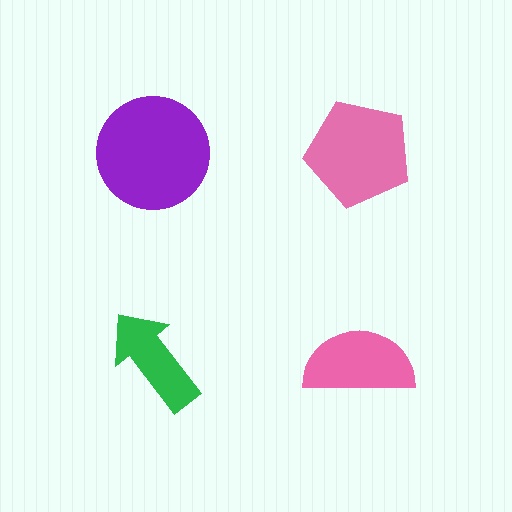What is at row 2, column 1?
A green arrow.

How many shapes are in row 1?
2 shapes.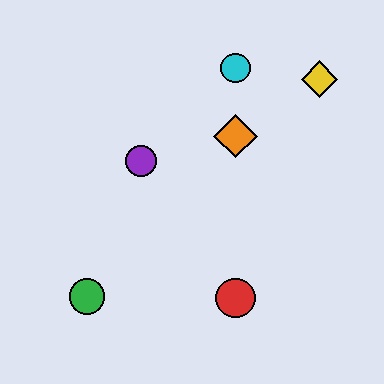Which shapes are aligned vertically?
The red circle, the blue diamond, the orange diamond, the cyan circle are aligned vertically.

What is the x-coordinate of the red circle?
The red circle is at x≈235.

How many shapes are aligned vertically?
4 shapes (the red circle, the blue diamond, the orange diamond, the cyan circle) are aligned vertically.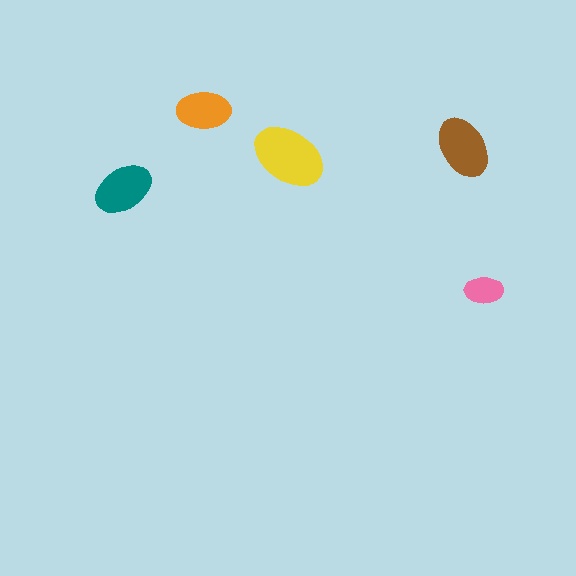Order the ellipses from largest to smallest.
the yellow one, the brown one, the teal one, the orange one, the pink one.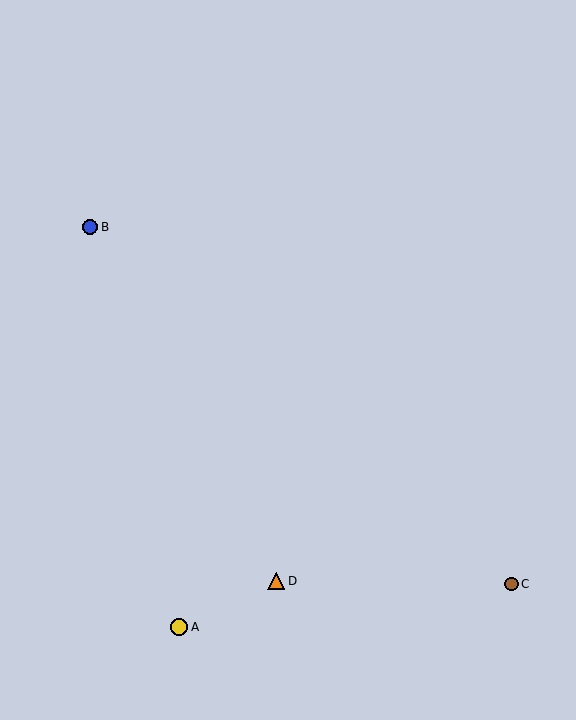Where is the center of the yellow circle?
The center of the yellow circle is at (179, 627).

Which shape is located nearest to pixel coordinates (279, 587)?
The orange triangle (labeled D) at (276, 581) is nearest to that location.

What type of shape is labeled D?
Shape D is an orange triangle.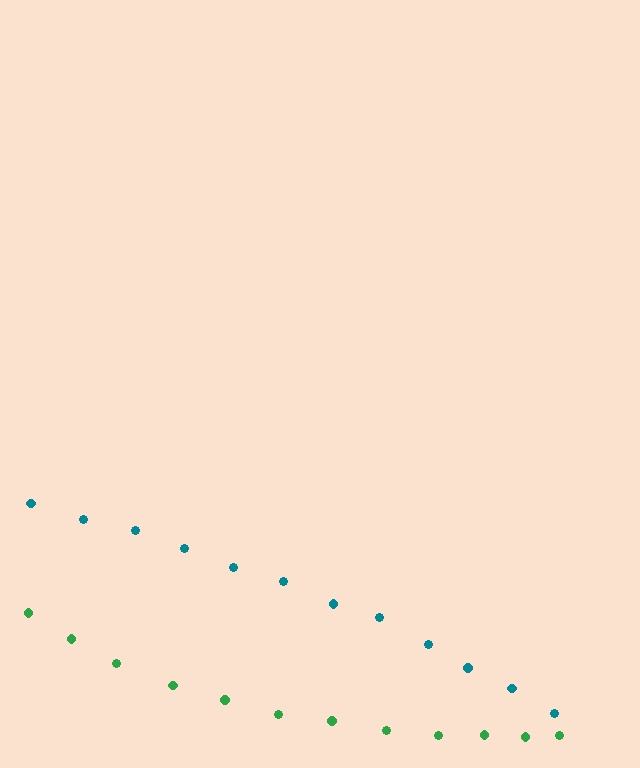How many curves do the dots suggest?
There are 2 distinct paths.